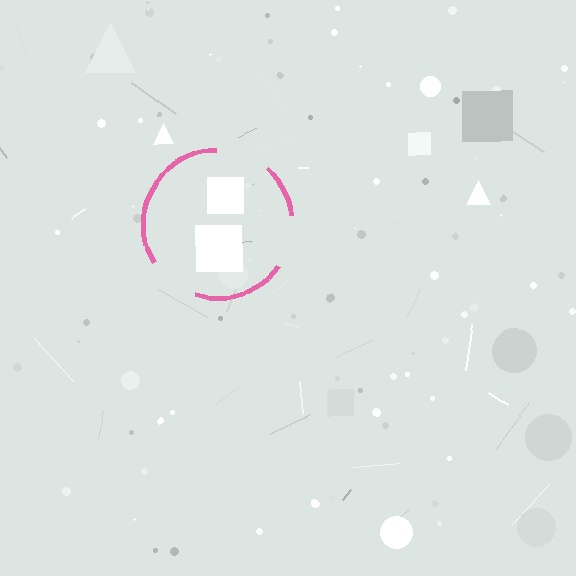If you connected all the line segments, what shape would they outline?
They would outline a circle.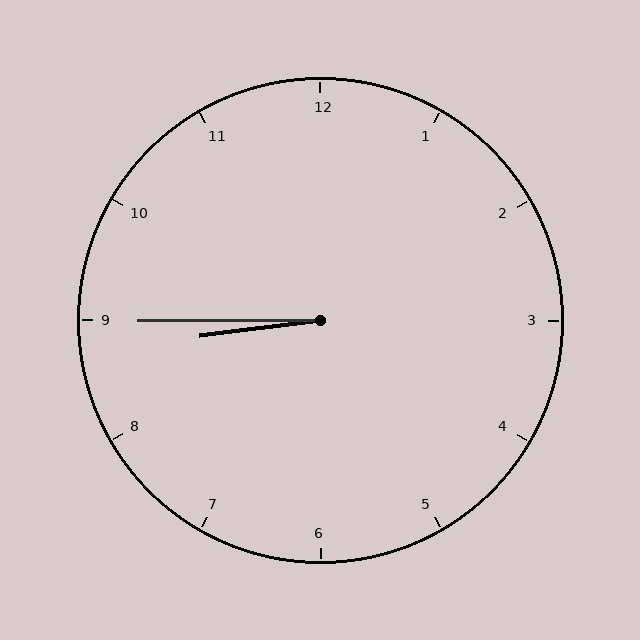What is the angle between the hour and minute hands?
Approximately 8 degrees.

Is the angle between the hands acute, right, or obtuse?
It is acute.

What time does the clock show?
8:45.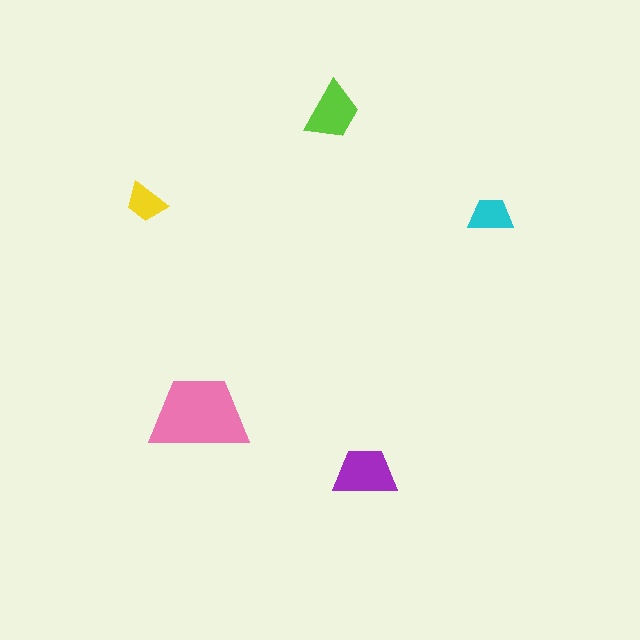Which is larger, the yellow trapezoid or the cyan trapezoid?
The cyan one.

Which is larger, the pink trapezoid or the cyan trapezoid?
The pink one.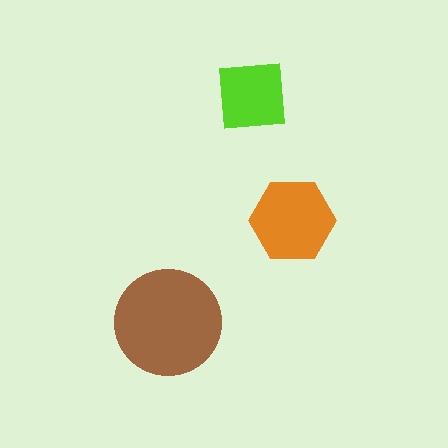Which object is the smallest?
The lime square.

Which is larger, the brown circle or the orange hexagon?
The brown circle.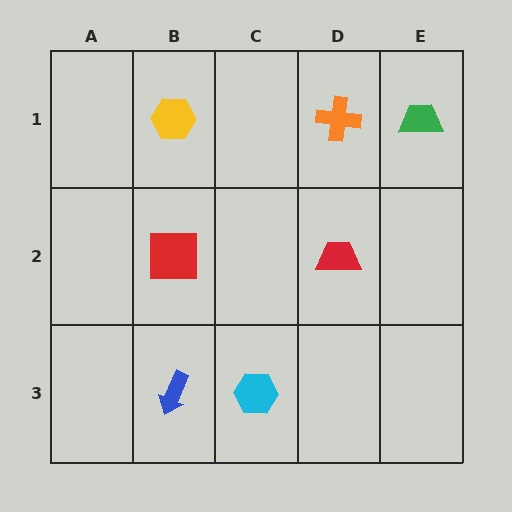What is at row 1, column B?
A yellow hexagon.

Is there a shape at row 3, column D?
No, that cell is empty.